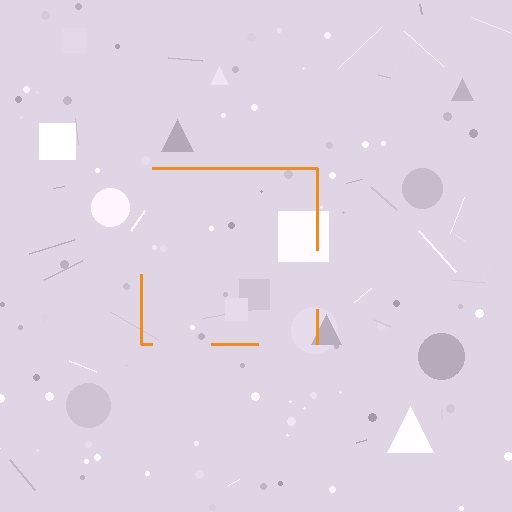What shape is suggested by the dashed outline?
The dashed outline suggests a square.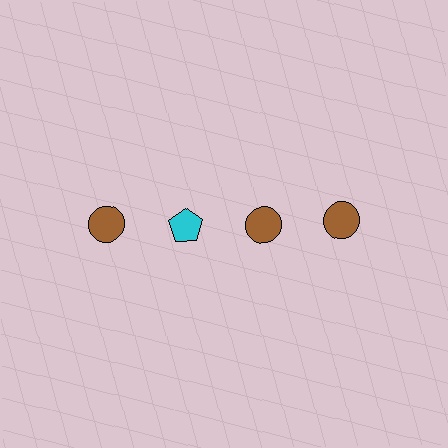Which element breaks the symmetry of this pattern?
The cyan pentagon in the top row, second from left column breaks the symmetry. All other shapes are brown circles.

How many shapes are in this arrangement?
There are 4 shapes arranged in a grid pattern.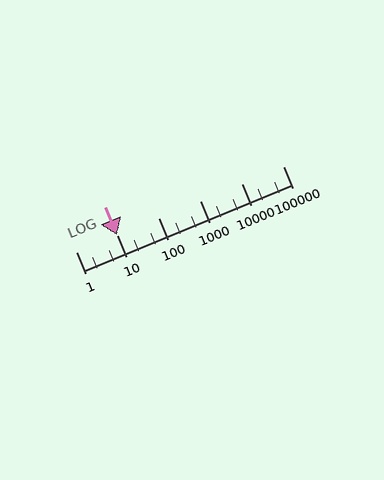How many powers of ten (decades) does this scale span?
The scale spans 5 decades, from 1 to 100000.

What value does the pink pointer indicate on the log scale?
The pointer indicates approximately 9.8.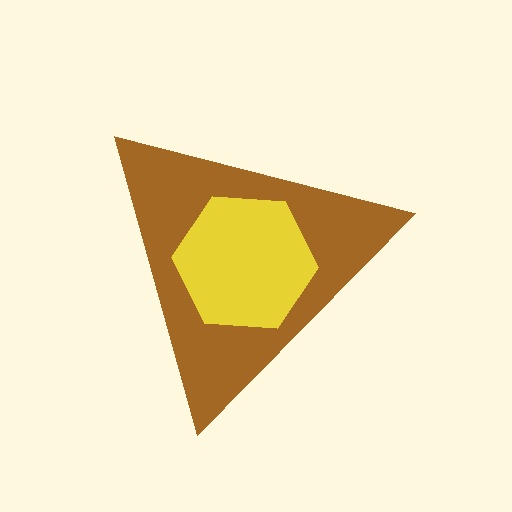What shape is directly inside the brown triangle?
The yellow hexagon.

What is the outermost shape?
The brown triangle.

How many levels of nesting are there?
2.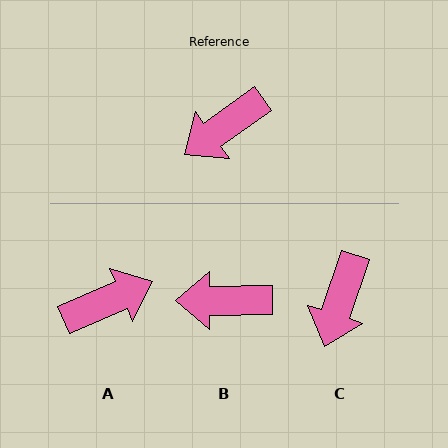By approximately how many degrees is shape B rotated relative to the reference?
Approximately 35 degrees clockwise.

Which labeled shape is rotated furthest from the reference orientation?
A, about 168 degrees away.